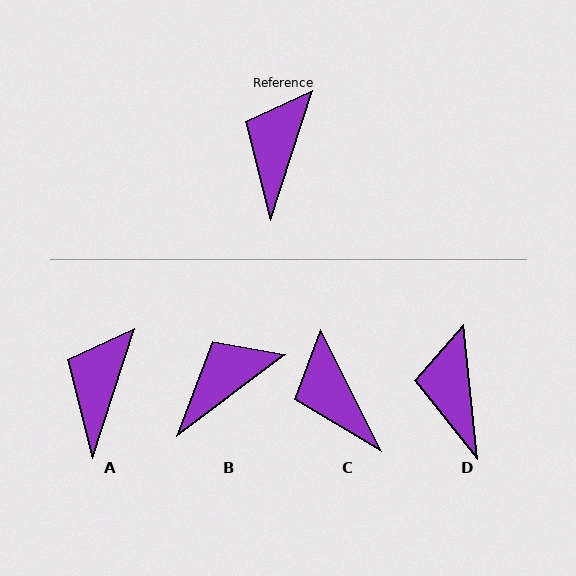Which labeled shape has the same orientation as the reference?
A.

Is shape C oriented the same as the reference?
No, it is off by about 45 degrees.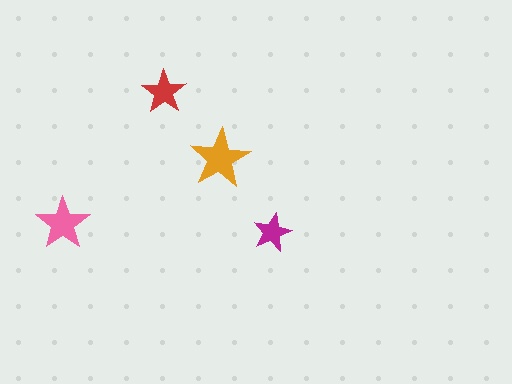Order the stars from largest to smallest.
the orange one, the pink one, the red one, the magenta one.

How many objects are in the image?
There are 4 objects in the image.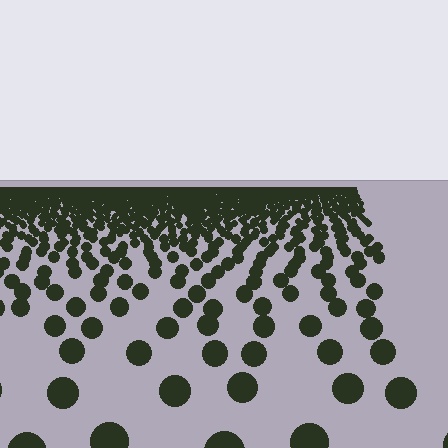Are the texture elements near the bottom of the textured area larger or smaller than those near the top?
Larger. Near the bottom, elements are closer to the viewer and appear at a bigger on-screen size.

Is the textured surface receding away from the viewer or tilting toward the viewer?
The surface is receding away from the viewer. Texture elements get smaller and denser toward the top.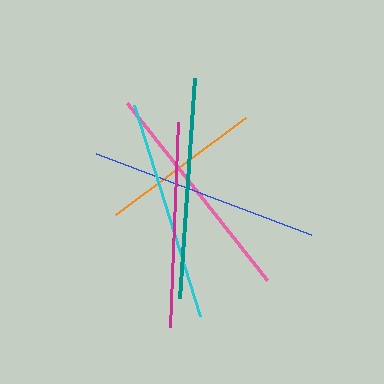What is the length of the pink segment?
The pink segment is approximately 226 pixels long.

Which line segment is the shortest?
The orange line is the shortest at approximately 161 pixels.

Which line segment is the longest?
The blue line is the longest at approximately 230 pixels.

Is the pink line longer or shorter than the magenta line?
The pink line is longer than the magenta line.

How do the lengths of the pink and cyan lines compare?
The pink and cyan lines are approximately the same length.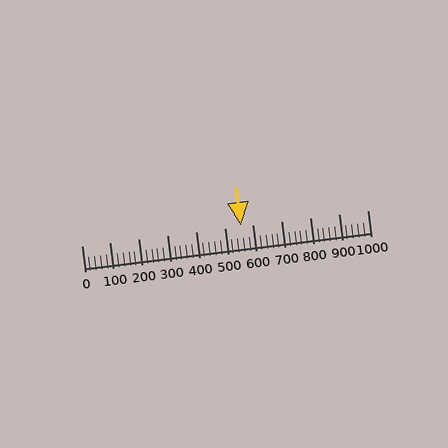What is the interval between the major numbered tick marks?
The major tick marks are spaced 100 units apart.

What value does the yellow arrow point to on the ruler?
The yellow arrow points to approximately 556.